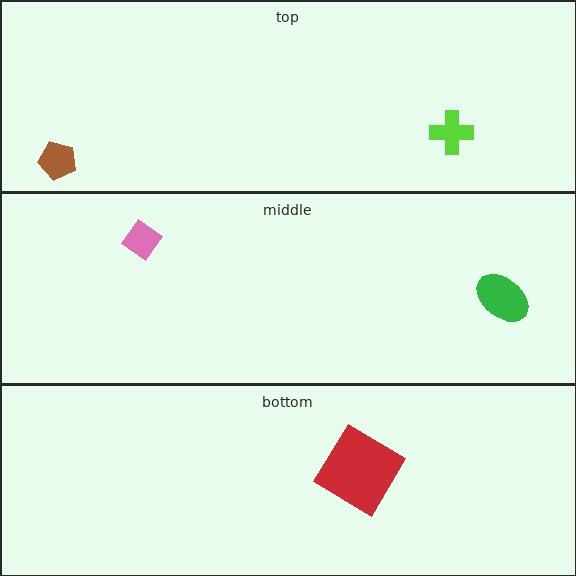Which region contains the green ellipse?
The middle region.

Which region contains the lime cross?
The top region.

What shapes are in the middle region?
The pink diamond, the green ellipse.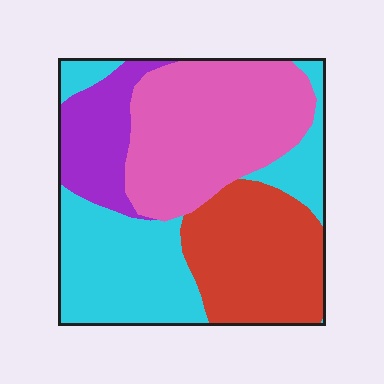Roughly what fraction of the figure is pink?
Pink takes up about one third (1/3) of the figure.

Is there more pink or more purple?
Pink.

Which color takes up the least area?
Purple, at roughly 15%.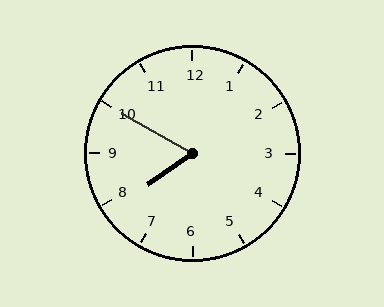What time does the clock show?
7:50.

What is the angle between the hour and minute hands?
Approximately 65 degrees.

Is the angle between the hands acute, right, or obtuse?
It is acute.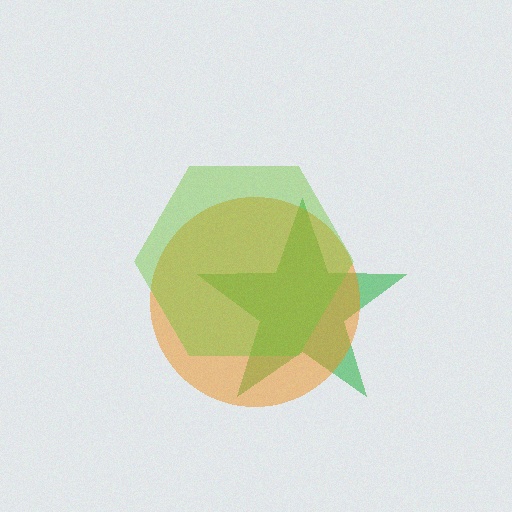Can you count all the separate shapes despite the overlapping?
Yes, there are 3 separate shapes.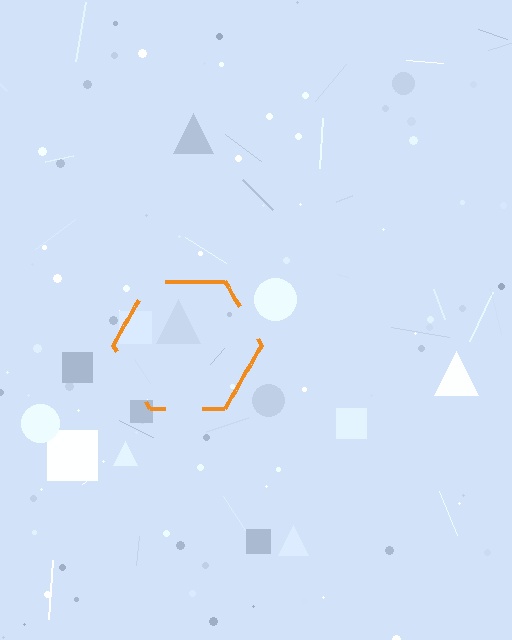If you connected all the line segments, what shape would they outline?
They would outline a hexagon.